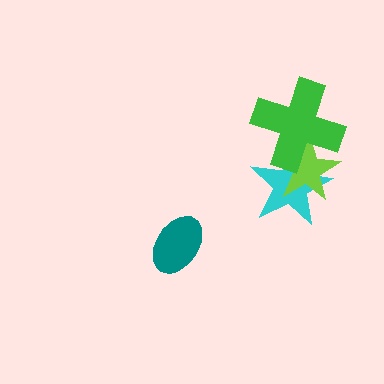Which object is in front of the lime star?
The green cross is in front of the lime star.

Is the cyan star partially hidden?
Yes, it is partially covered by another shape.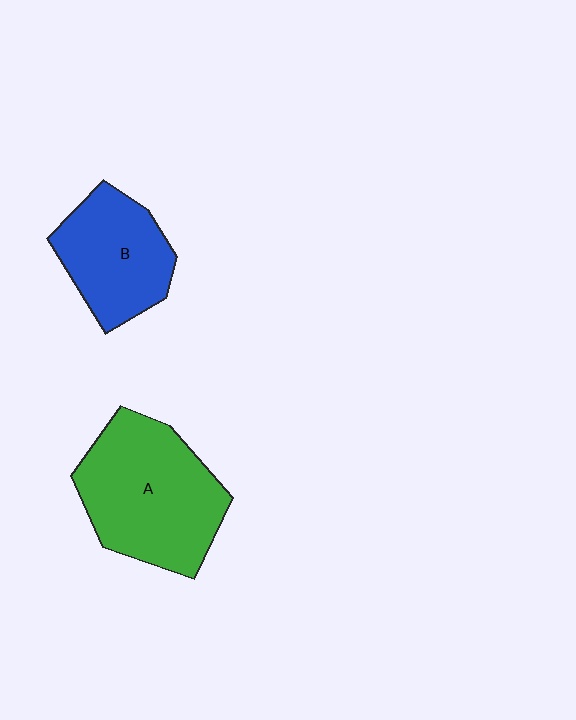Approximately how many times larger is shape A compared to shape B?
Approximately 1.5 times.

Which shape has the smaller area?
Shape B (blue).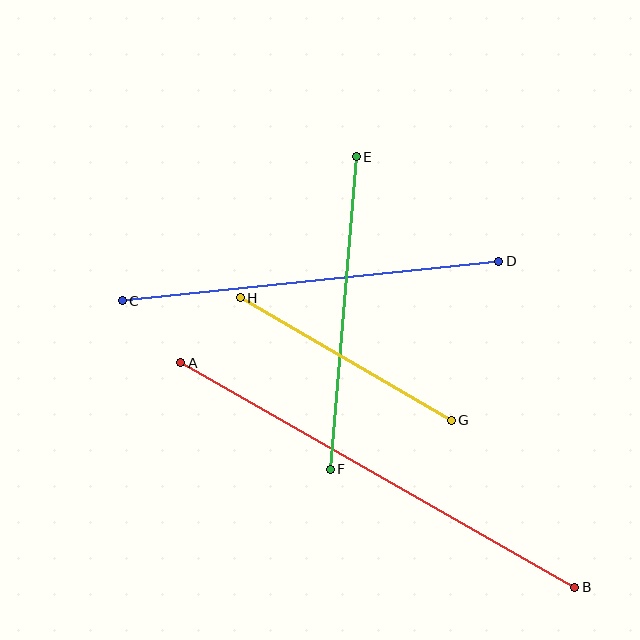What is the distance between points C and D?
The distance is approximately 379 pixels.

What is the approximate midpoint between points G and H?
The midpoint is at approximately (346, 359) pixels.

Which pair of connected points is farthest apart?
Points A and B are farthest apart.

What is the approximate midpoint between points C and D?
The midpoint is at approximately (311, 281) pixels.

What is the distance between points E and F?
The distance is approximately 313 pixels.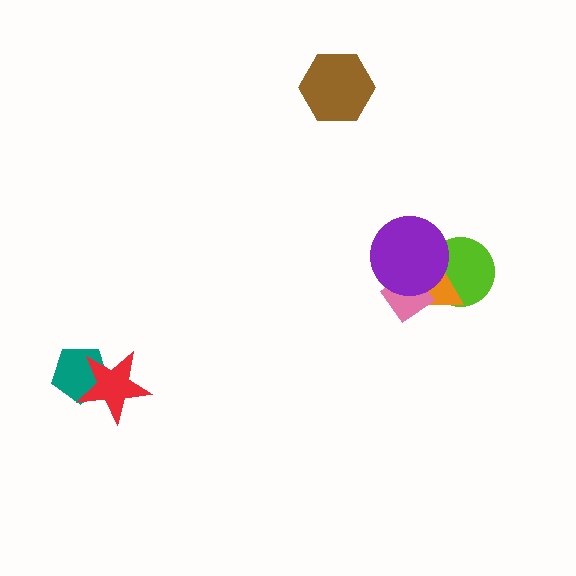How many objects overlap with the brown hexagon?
0 objects overlap with the brown hexagon.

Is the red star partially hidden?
No, no other shape covers it.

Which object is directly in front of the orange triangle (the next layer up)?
The pink diamond is directly in front of the orange triangle.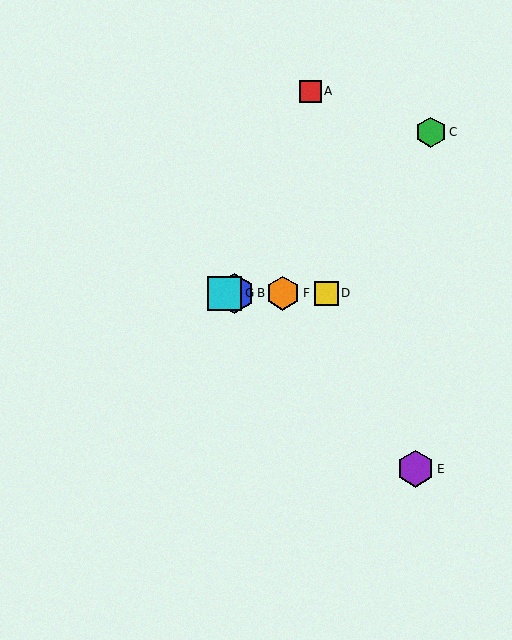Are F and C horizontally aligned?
No, F is at y≈293 and C is at y≈132.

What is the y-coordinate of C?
Object C is at y≈132.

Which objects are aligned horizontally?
Objects B, D, F, G are aligned horizontally.